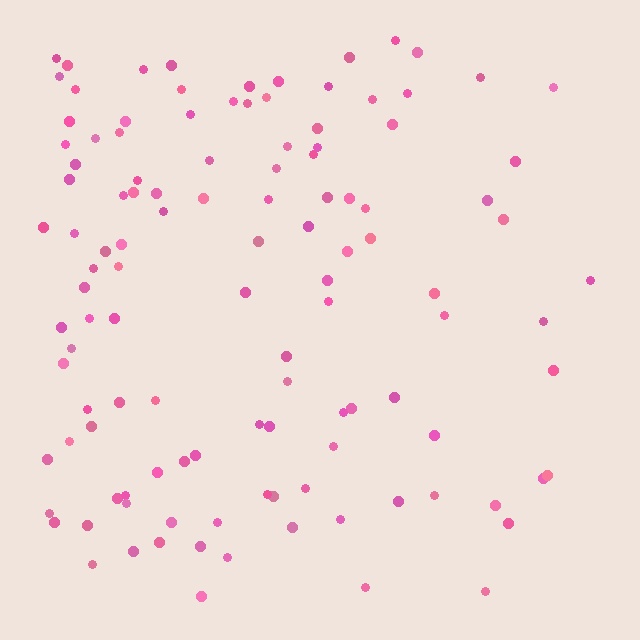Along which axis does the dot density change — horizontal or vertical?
Horizontal.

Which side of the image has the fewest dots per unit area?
The right.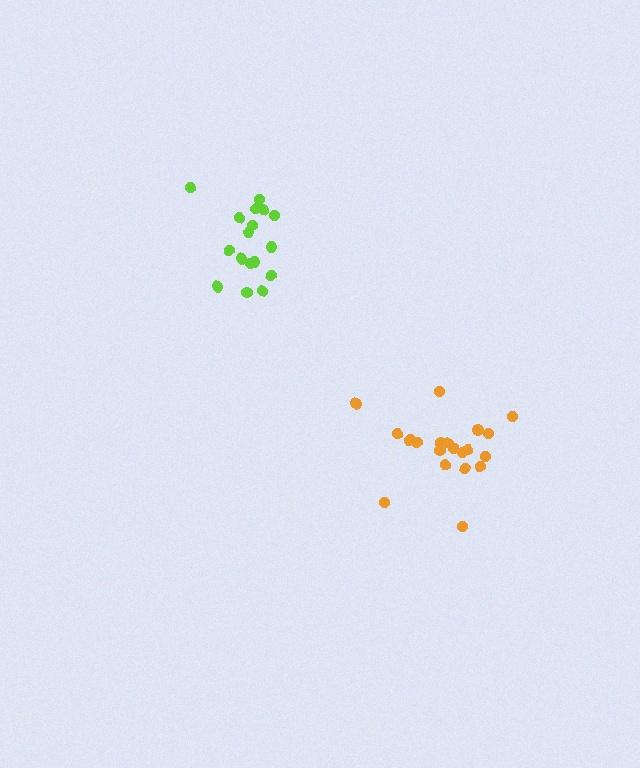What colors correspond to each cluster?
The clusters are colored: lime, orange.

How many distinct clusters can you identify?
There are 2 distinct clusters.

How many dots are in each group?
Group 1: 17 dots, Group 2: 21 dots (38 total).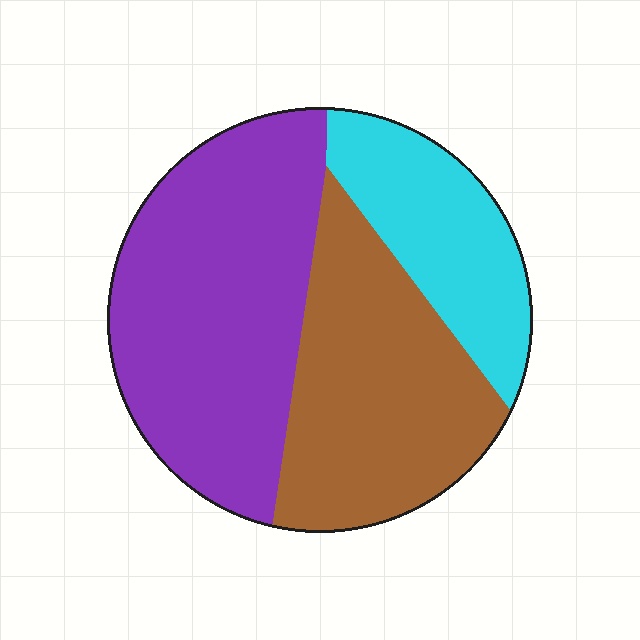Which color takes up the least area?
Cyan, at roughly 20%.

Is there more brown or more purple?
Purple.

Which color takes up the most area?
Purple, at roughly 45%.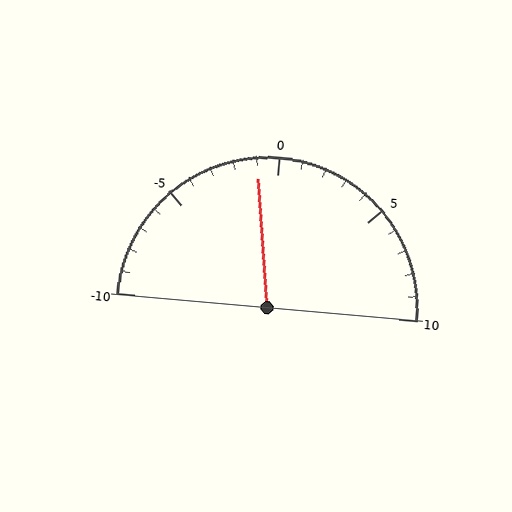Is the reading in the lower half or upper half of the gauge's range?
The reading is in the lower half of the range (-10 to 10).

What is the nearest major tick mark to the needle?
The nearest major tick mark is 0.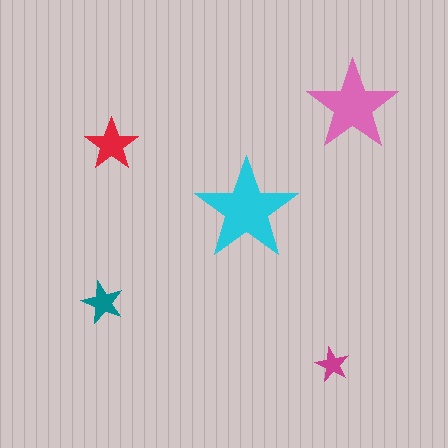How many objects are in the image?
There are 5 objects in the image.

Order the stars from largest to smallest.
the cyan one, the pink one, the red one, the teal one, the magenta one.